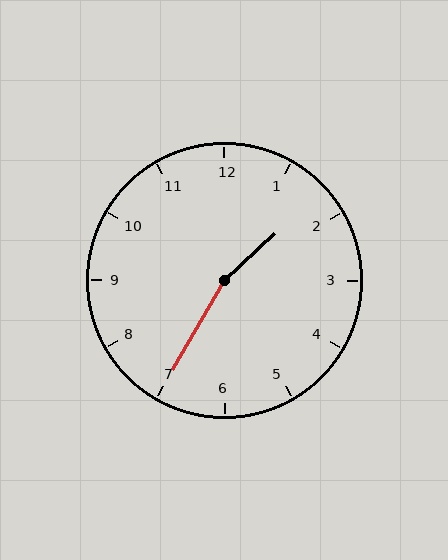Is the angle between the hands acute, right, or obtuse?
It is obtuse.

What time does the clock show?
1:35.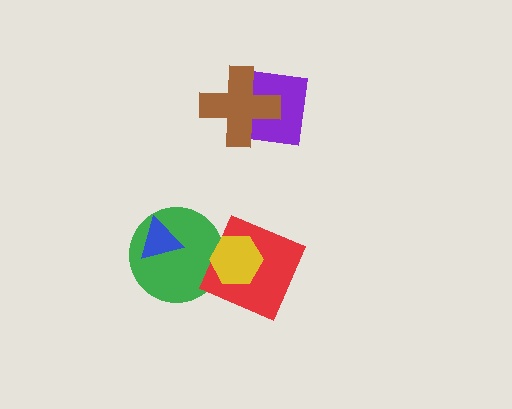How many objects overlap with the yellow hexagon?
2 objects overlap with the yellow hexagon.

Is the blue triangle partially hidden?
No, no other shape covers it.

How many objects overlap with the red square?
2 objects overlap with the red square.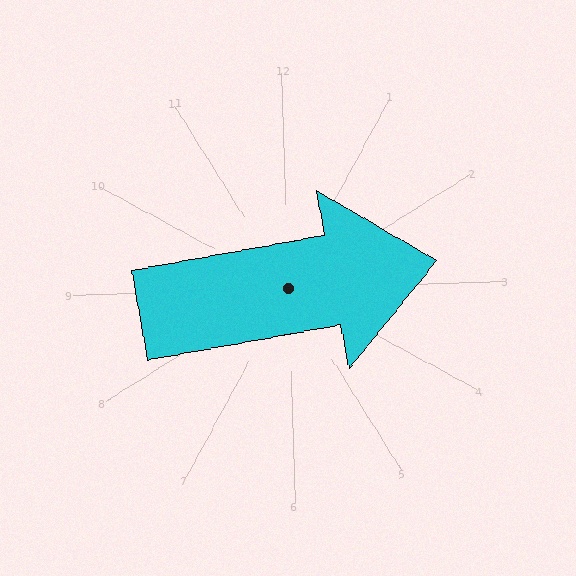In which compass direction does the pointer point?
East.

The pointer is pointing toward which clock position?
Roughly 3 o'clock.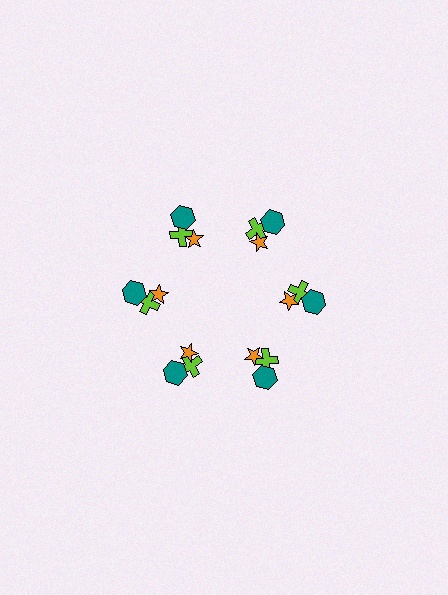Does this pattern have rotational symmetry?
Yes, this pattern has 6-fold rotational symmetry. It looks the same after rotating 60 degrees around the center.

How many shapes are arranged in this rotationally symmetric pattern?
There are 18 shapes, arranged in 6 groups of 3.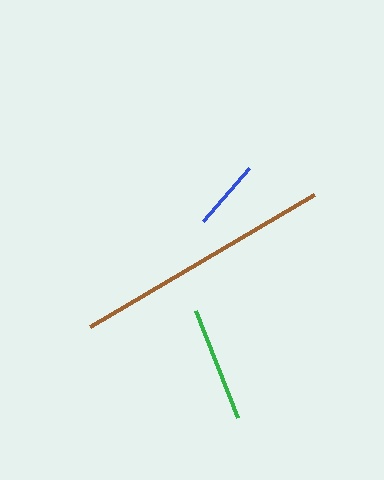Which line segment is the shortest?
The blue line is the shortest at approximately 70 pixels.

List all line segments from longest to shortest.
From longest to shortest: brown, green, blue.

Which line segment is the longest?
The brown line is the longest at approximately 260 pixels.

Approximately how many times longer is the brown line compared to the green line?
The brown line is approximately 2.3 times the length of the green line.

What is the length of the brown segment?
The brown segment is approximately 260 pixels long.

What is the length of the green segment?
The green segment is approximately 115 pixels long.